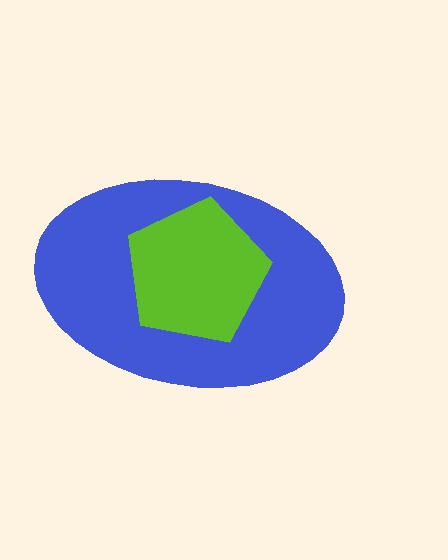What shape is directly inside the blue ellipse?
The lime pentagon.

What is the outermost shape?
The blue ellipse.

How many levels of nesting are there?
2.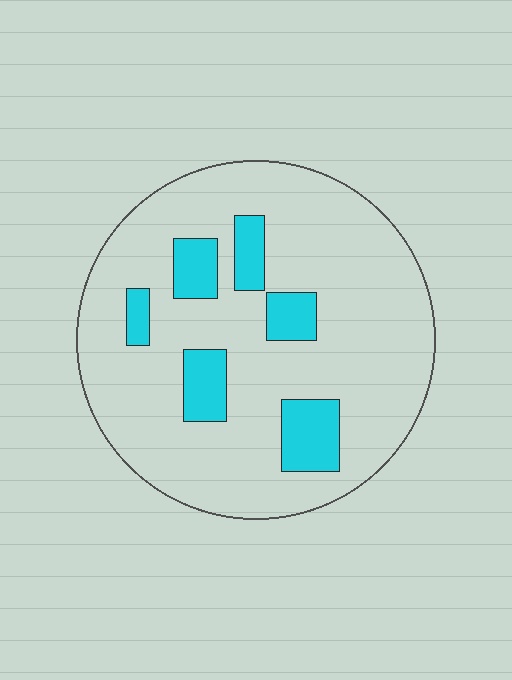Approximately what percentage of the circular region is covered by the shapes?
Approximately 15%.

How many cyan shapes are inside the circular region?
6.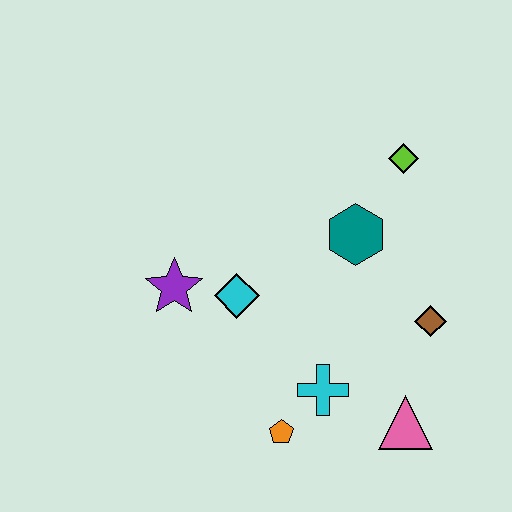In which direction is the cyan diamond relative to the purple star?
The cyan diamond is to the right of the purple star.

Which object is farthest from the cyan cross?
The lime diamond is farthest from the cyan cross.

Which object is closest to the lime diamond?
The teal hexagon is closest to the lime diamond.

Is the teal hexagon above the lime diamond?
No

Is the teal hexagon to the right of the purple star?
Yes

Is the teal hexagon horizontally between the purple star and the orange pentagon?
No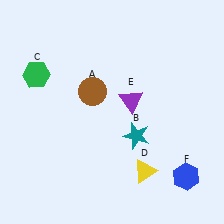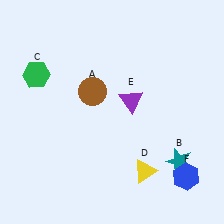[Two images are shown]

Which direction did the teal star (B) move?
The teal star (B) moved right.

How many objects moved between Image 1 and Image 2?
1 object moved between the two images.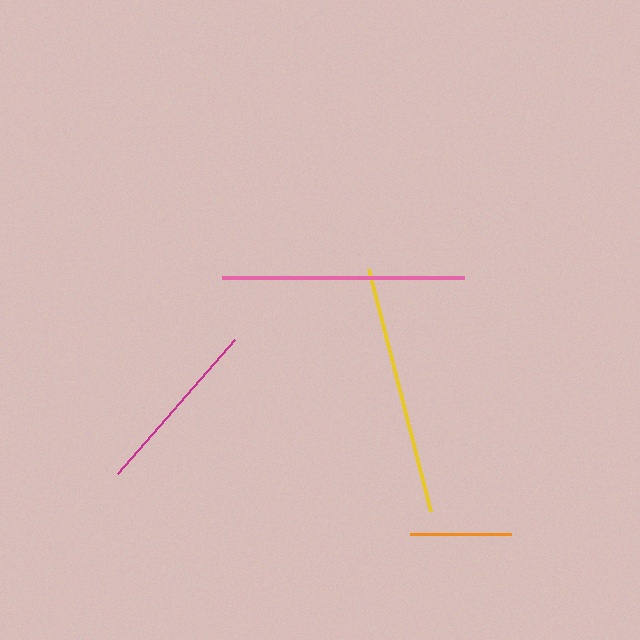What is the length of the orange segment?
The orange segment is approximately 101 pixels long.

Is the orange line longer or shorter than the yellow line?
The yellow line is longer than the orange line.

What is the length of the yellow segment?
The yellow segment is approximately 250 pixels long.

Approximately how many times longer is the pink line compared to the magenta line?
The pink line is approximately 1.4 times the length of the magenta line.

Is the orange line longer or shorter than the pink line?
The pink line is longer than the orange line.